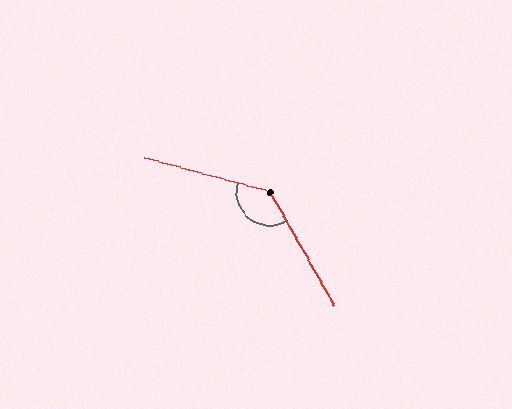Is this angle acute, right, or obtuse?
It is obtuse.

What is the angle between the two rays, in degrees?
Approximately 135 degrees.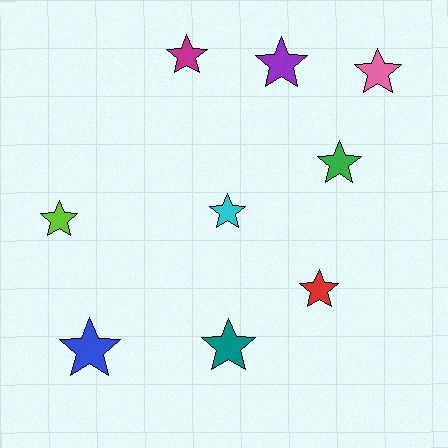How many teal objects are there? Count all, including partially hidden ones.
There is 1 teal object.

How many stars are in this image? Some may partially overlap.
There are 9 stars.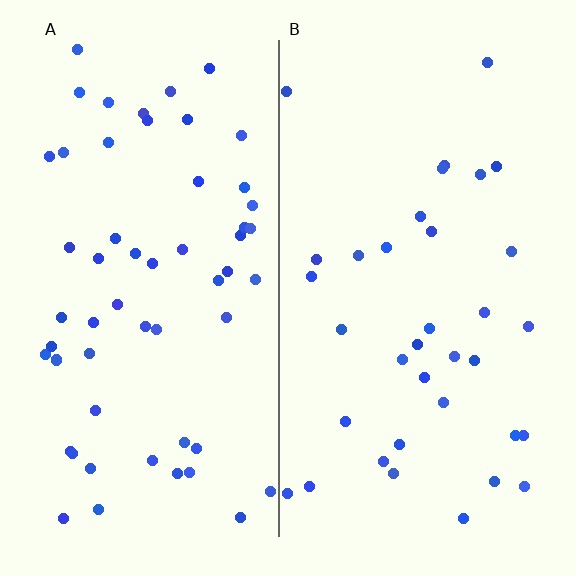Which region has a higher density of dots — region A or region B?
A (the left).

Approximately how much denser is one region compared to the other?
Approximately 1.6× — region A over region B.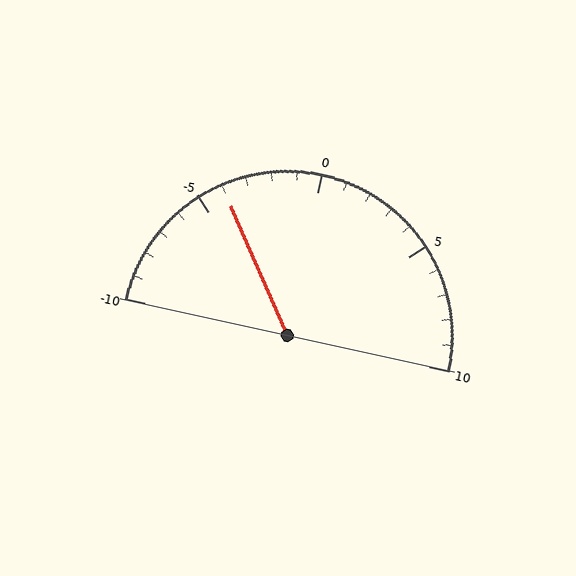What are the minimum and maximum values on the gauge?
The gauge ranges from -10 to 10.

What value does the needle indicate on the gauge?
The needle indicates approximately -4.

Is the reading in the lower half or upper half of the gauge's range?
The reading is in the lower half of the range (-10 to 10).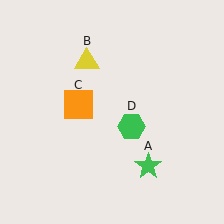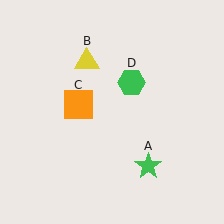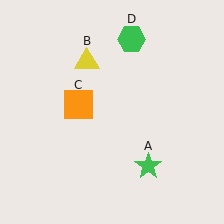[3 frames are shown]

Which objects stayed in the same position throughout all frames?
Green star (object A) and yellow triangle (object B) and orange square (object C) remained stationary.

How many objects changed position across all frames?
1 object changed position: green hexagon (object D).